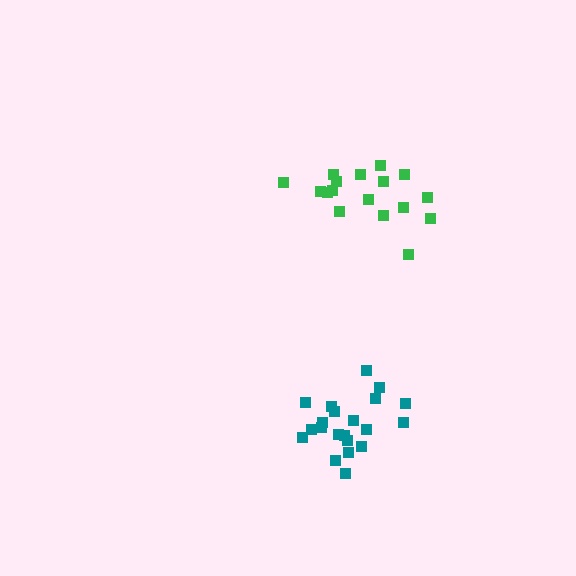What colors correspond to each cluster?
The clusters are colored: teal, green.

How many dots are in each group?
Group 1: 21 dots, Group 2: 17 dots (38 total).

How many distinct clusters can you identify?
There are 2 distinct clusters.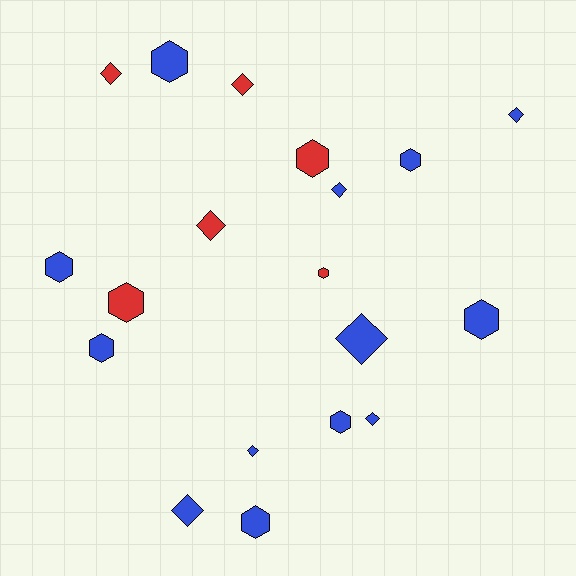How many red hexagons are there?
There are 3 red hexagons.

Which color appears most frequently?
Blue, with 13 objects.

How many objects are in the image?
There are 19 objects.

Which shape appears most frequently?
Hexagon, with 10 objects.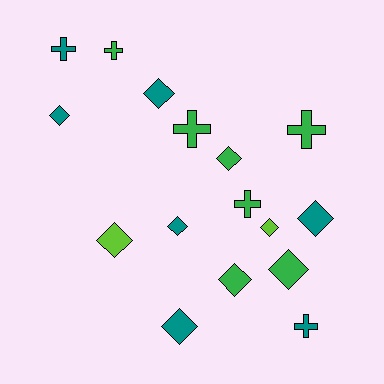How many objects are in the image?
There are 16 objects.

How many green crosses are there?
There are 4 green crosses.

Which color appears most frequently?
Teal, with 7 objects.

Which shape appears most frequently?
Diamond, with 10 objects.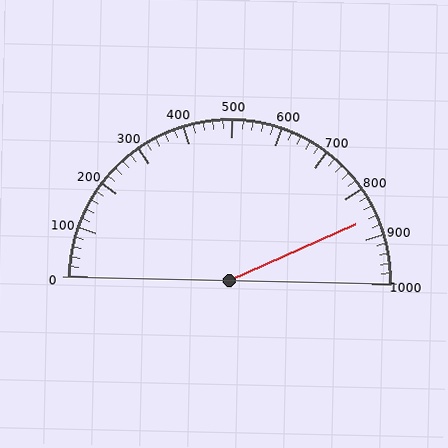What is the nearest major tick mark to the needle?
The nearest major tick mark is 900.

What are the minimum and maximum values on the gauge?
The gauge ranges from 0 to 1000.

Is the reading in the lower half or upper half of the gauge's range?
The reading is in the upper half of the range (0 to 1000).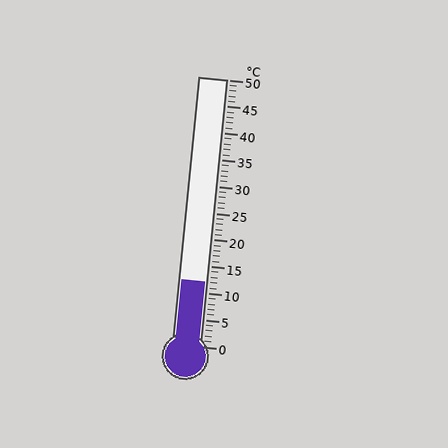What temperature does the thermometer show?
The thermometer shows approximately 12°C.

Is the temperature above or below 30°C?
The temperature is below 30°C.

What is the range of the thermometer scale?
The thermometer scale ranges from 0°C to 50°C.